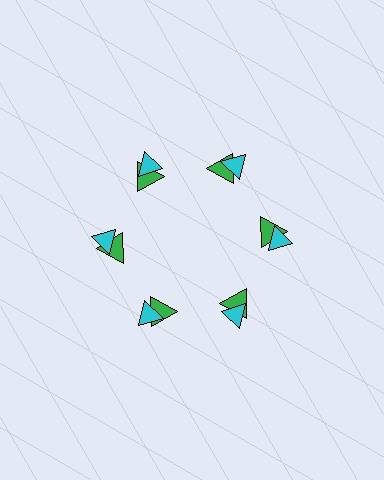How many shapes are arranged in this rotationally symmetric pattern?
There are 12 shapes, arranged in 6 groups of 2.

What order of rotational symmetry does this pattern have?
This pattern has 6-fold rotational symmetry.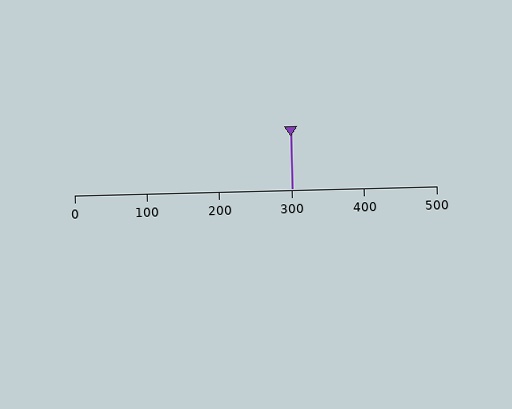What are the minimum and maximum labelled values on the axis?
The axis runs from 0 to 500.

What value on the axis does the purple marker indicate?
The marker indicates approximately 300.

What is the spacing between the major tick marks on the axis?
The major ticks are spaced 100 apart.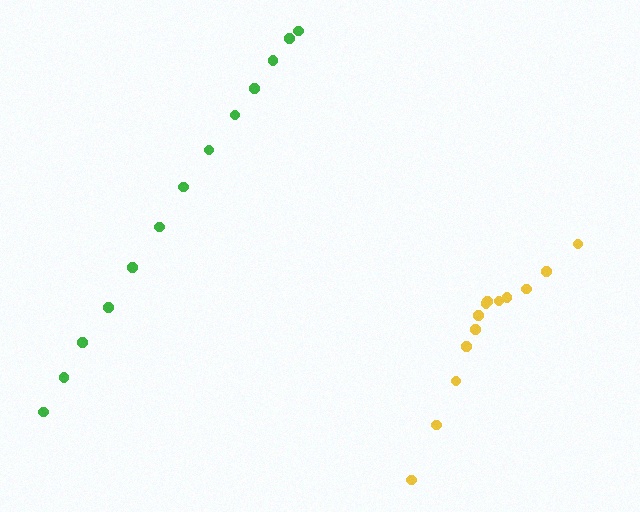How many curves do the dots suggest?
There are 2 distinct paths.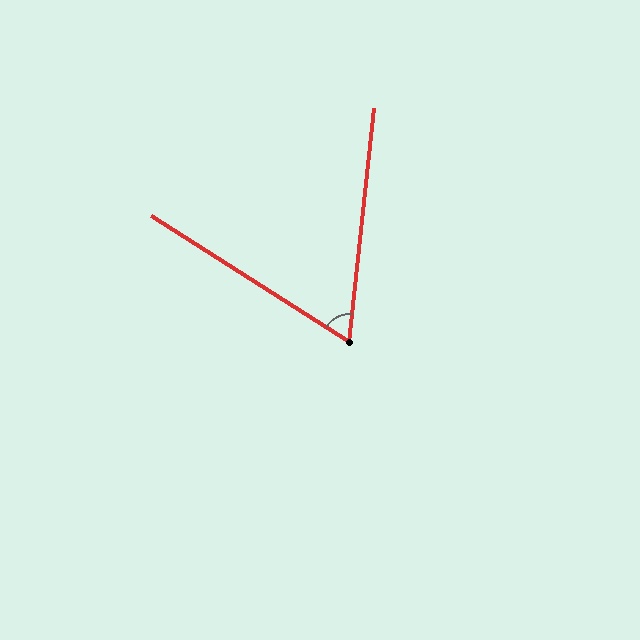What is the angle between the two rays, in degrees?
Approximately 64 degrees.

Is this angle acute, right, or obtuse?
It is acute.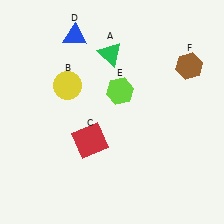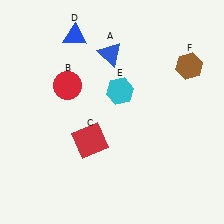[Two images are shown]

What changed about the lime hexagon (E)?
In Image 1, E is lime. In Image 2, it changed to cyan.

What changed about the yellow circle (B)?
In Image 1, B is yellow. In Image 2, it changed to red.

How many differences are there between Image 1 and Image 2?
There are 3 differences between the two images.